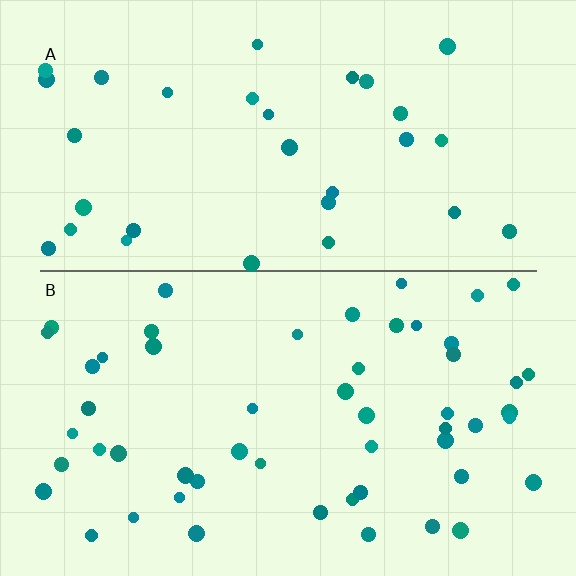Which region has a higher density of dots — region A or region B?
B (the bottom).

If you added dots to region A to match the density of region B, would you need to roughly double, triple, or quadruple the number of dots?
Approximately double.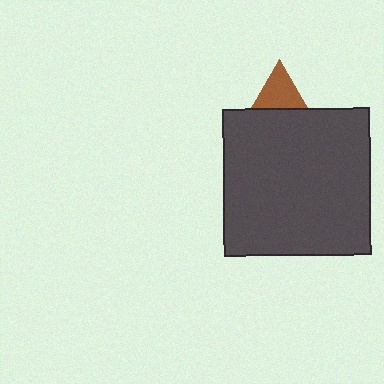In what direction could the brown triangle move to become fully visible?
The brown triangle could move up. That would shift it out from behind the dark gray rectangle entirely.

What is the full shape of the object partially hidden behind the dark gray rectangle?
The partially hidden object is a brown triangle.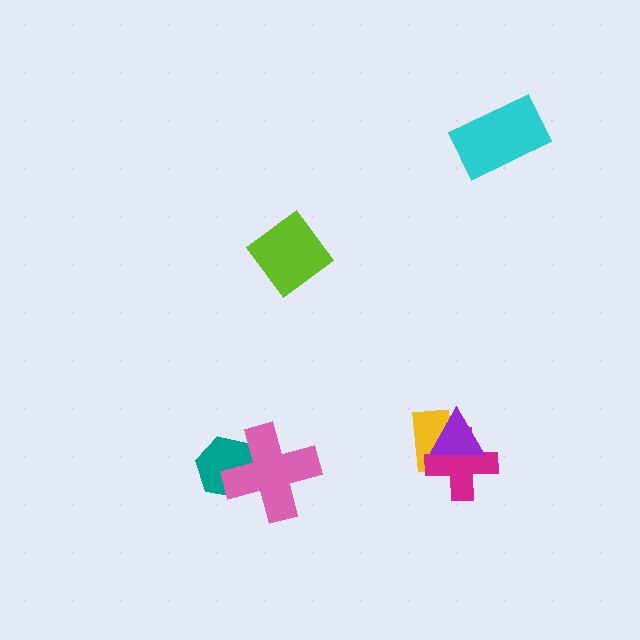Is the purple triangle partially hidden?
No, no other shape covers it.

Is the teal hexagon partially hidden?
Yes, it is partially covered by another shape.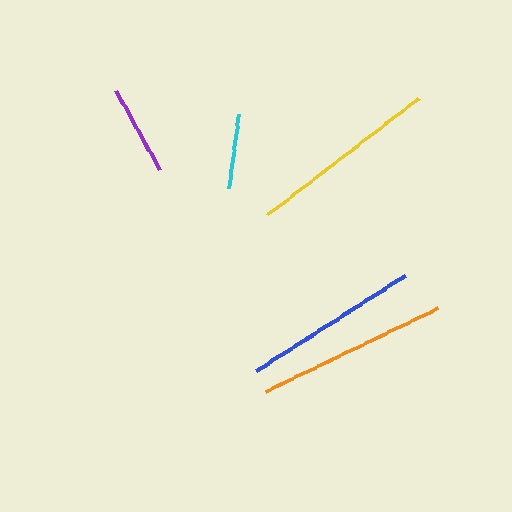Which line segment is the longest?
The orange line is the longest at approximately 192 pixels.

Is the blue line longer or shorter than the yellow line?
The yellow line is longer than the blue line.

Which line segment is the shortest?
The cyan line is the shortest at approximately 75 pixels.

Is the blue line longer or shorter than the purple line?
The blue line is longer than the purple line.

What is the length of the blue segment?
The blue segment is approximately 177 pixels long.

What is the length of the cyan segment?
The cyan segment is approximately 75 pixels long.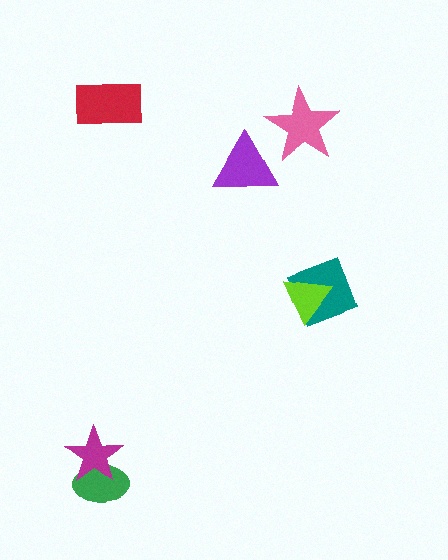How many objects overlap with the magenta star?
1 object overlaps with the magenta star.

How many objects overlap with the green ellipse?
1 object overlaps with the green ellipse.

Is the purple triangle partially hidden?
No, no other shape covers it.